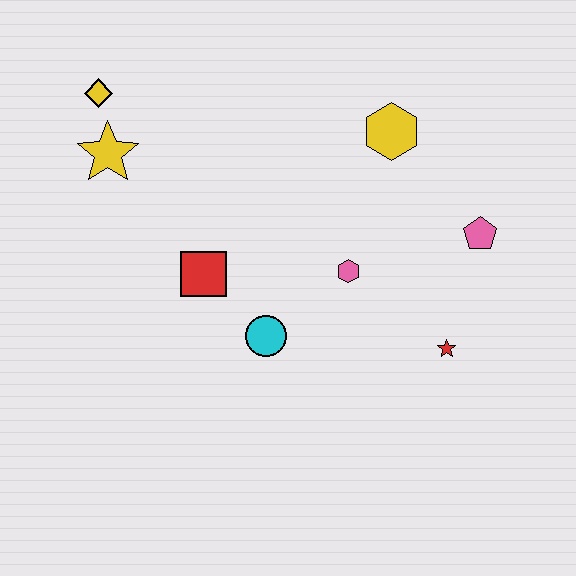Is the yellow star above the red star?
Yes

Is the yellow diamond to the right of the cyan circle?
No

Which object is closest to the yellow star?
The yellow diamond is closest to the yellow star.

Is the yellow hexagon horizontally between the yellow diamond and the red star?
Yes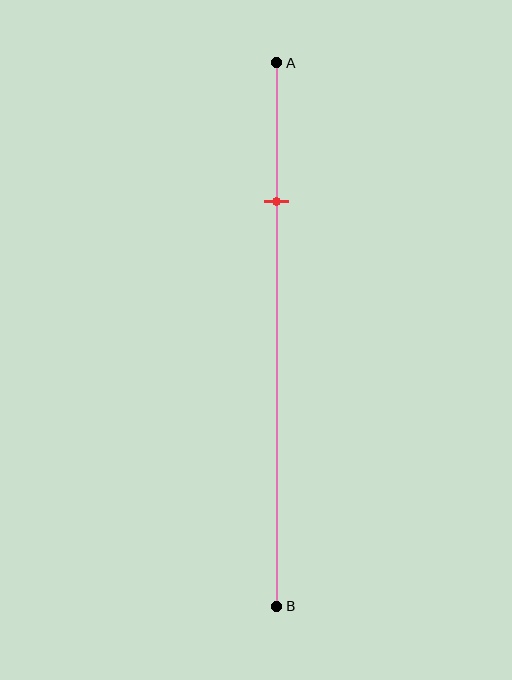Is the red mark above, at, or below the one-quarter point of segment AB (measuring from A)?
The red mark is approximately at the one-quarter point of segment AB.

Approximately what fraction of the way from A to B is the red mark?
The red mark is approximately 25% of the way from A to B.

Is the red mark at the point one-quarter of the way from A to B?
Yes, the mark is approximately at the one-quarter point.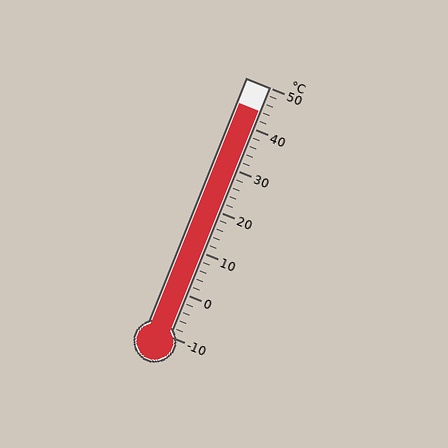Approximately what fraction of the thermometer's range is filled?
The thermometer is filled to approximately 90% of its range.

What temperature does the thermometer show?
The thermometer shows approximately 44°C.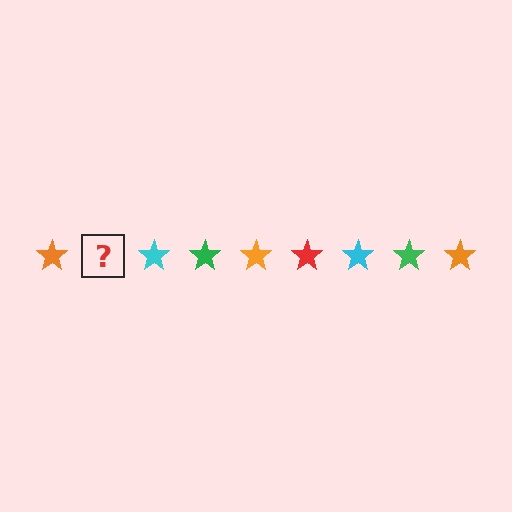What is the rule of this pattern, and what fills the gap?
The rule is that the pattern cycles through orange, red, cyan, green stars. The gap should be filled with a red star.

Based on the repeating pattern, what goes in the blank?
The blank should be a red star.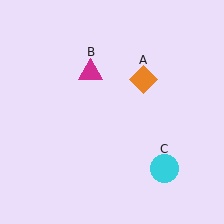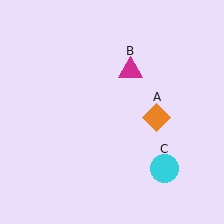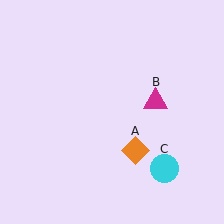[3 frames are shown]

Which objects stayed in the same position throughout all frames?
Cyan circle (object C) remained stationary.